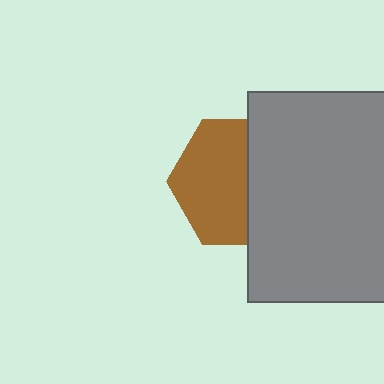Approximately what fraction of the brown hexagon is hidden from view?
Roughly 42% of the brown hexagon is hidden behind the gray rectangle.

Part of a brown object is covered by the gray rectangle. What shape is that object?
It is a hexagon.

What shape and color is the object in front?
The object in front is a gray rectangle.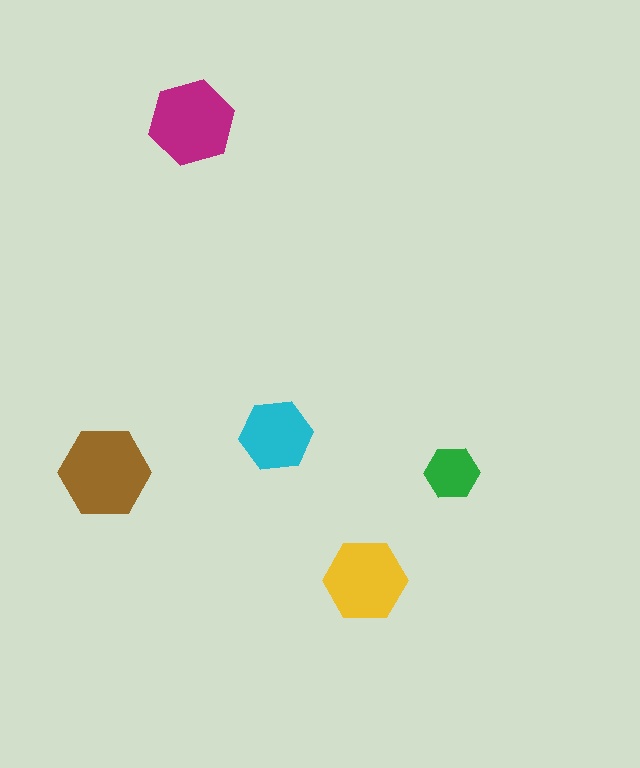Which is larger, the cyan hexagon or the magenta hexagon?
The magenta one.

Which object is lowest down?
The yellow hexagon is bottommost.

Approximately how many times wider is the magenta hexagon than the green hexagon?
About 1.5 times wider.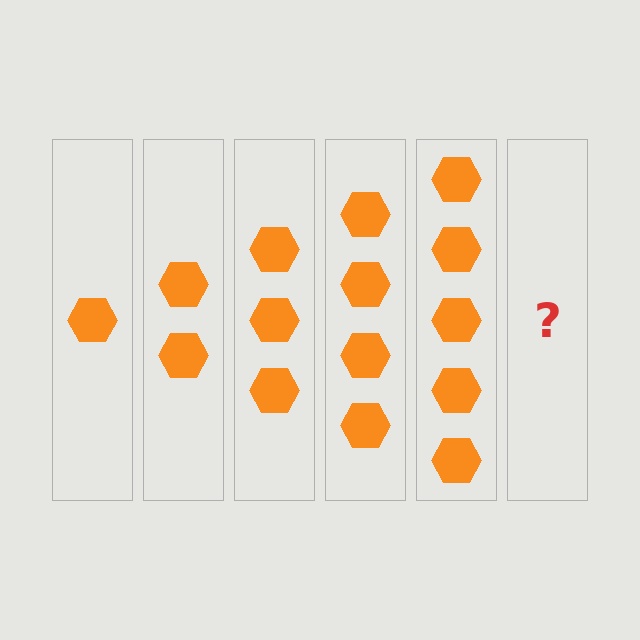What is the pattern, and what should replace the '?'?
The pattern is that each step adds one more hexagon. The '?' should be 6 hexagons.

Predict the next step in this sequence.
The next step is 6 hexagons.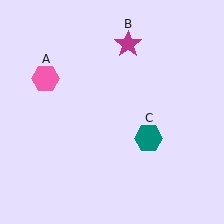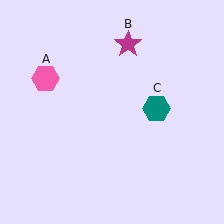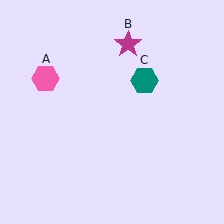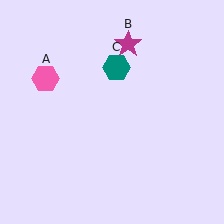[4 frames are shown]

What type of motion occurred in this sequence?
The teal hexagon (object C) rotated counterclockwise around the center of the scene.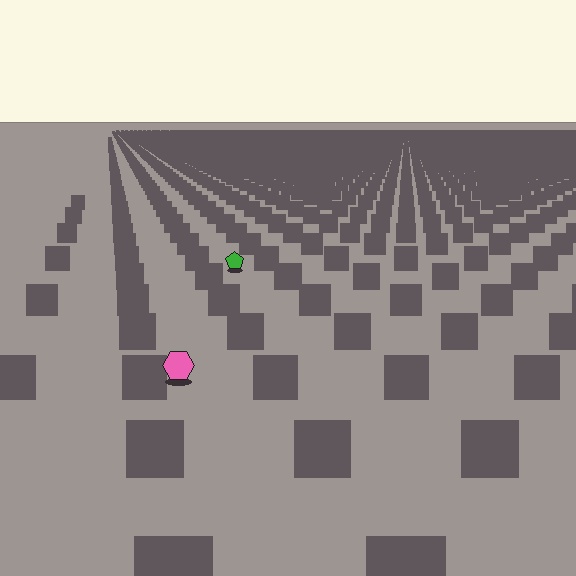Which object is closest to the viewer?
The pink hexagon is closest. The texture marks near it are larger and more spread out.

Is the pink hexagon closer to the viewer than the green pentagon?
Yes. The pink hexagon is closer — you can tell from the texture gradient: the ground texture is coarser near it.